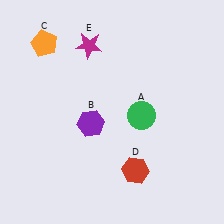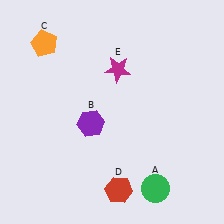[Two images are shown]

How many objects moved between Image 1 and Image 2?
3 objects moved between the two images.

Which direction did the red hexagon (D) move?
The red hexagon (D) moved down.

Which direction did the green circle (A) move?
The green circle (A) moved down.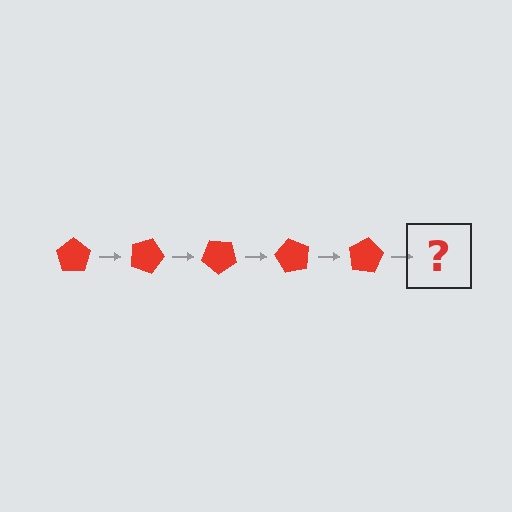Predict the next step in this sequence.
The next step is a red pentagon rotated 100 degrees.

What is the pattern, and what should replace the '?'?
The pattern is that the pentagon rotates 20 degrees each step. The '?' should be a red pentagon rotated 100 degrees.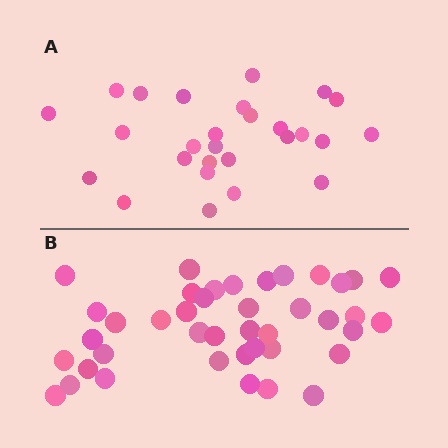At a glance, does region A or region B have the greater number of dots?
Region B (the bottom region) has more dots.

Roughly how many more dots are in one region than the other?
Region B has approximately 15 more dots than region A.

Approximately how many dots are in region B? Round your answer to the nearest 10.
About 40 dots. (The exact count is 41, which rounds to 40.)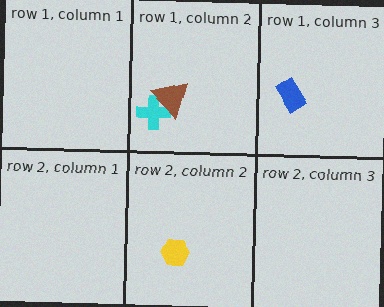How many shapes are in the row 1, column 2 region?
2.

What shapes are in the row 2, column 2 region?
The yellow hexagon.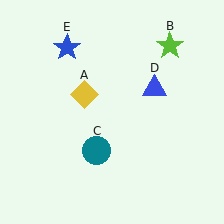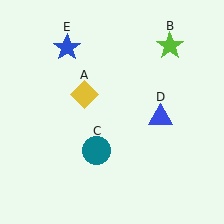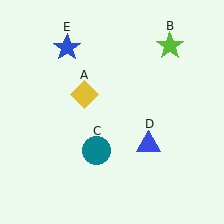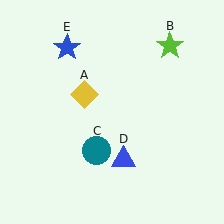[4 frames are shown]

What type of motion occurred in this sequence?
The blue triangle (object D) rotated clockwise around the center of the scene.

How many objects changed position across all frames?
1 object changed position: blue triangle (object D).